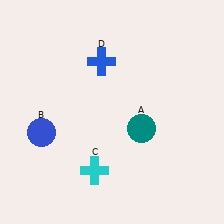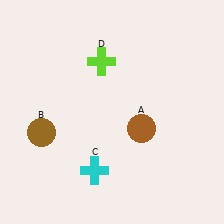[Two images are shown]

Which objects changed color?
A changed from teal to brown. B changed from blue to brown. D changed from blue to lime.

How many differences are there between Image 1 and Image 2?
There are 3 differences between the two images.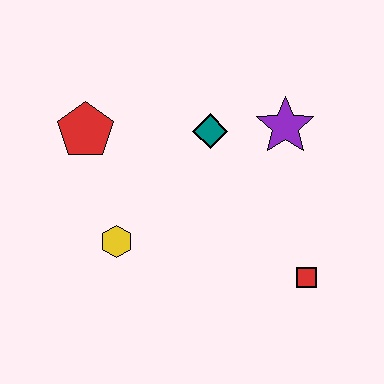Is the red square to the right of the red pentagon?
Yes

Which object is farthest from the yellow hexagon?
The purple star is farthest from the yellow hexagon.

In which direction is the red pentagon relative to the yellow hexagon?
The red pentagon is above the yellow hexagon.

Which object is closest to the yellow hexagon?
The red pentagon is closest to the yellow hexagon.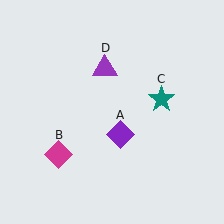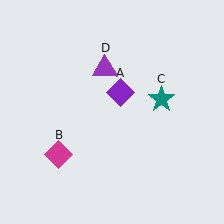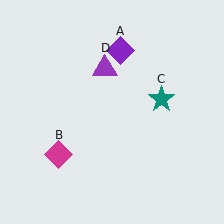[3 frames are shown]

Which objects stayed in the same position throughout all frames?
Magenta diamond (object B) and teal star (object C) and purple triangle (object D) remained stationary.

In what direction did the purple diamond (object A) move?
The purple diamond (object A) moved up.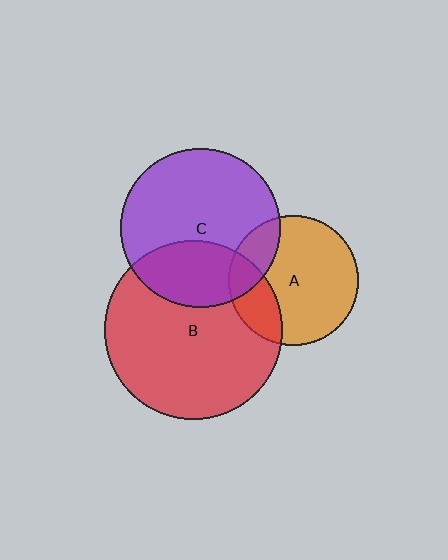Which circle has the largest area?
Circle B (red).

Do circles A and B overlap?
Yes.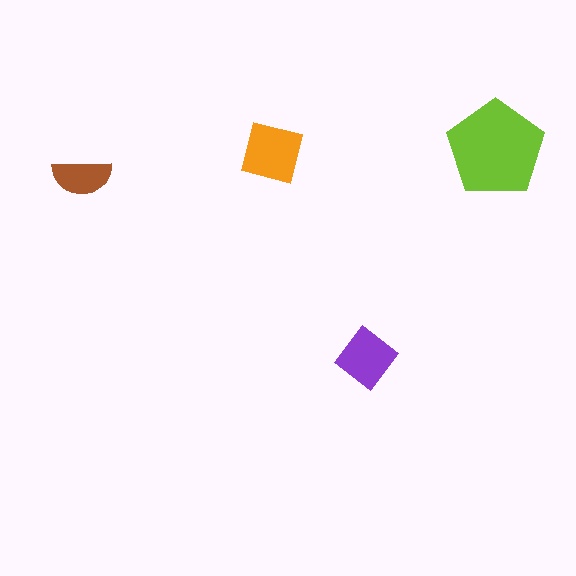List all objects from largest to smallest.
The lime pentagon, the orange square, the purple diamond, the brown semicircle.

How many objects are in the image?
There are 4 objects in the image.